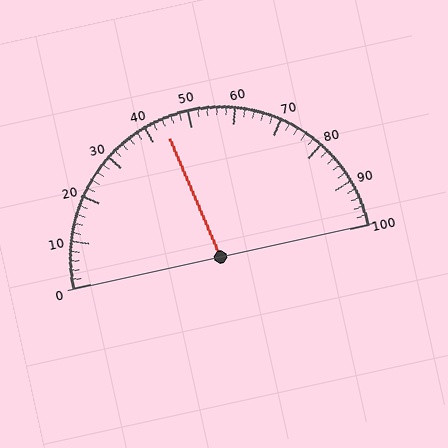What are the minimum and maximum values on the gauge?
The gauge ranges from 0 to 100.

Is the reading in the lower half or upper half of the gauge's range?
The reading is in the lower half of the range (0 to 100).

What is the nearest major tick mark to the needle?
The nearest major tick mark is 40.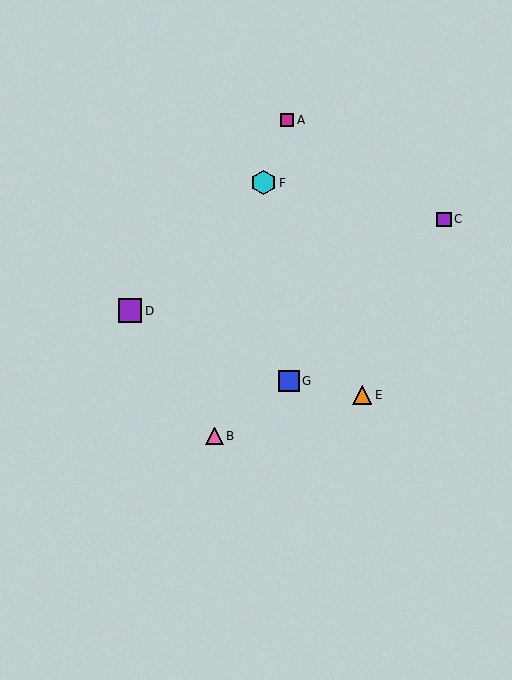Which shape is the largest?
The cyan hexagon (labeled F) is the largest.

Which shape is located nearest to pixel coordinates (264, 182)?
The cyan hexagon (labeled F) at (264, 183) is nearest to that location.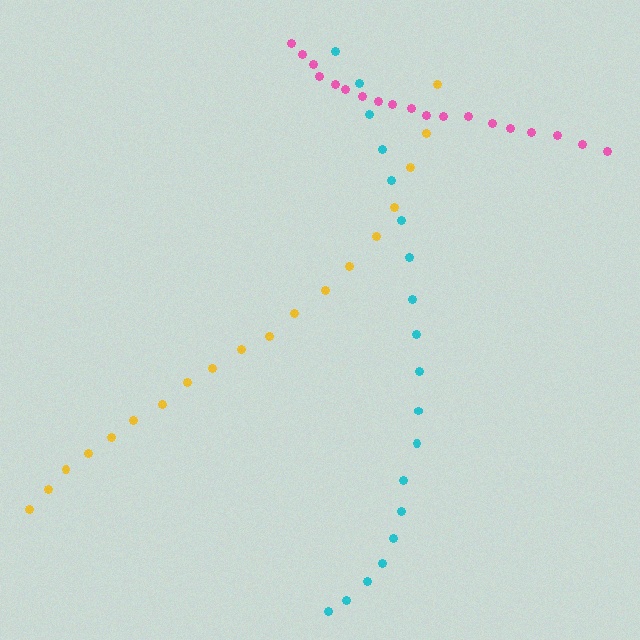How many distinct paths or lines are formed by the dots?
There are 3 distinct paths.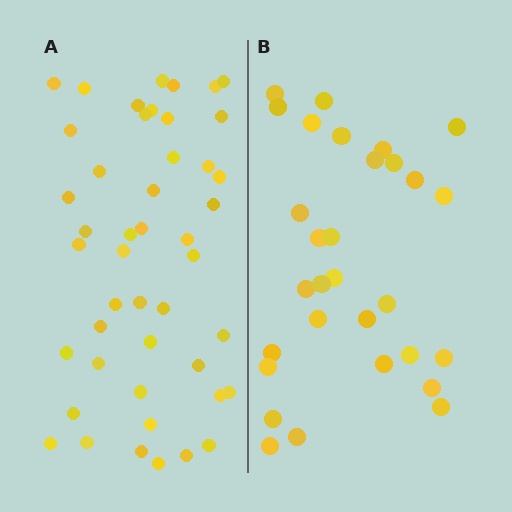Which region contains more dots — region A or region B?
Region A (the left region) has more dots.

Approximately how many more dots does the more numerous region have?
Region A has approximately 15 more dots than region B.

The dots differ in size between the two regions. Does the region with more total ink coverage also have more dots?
No. Region B has more total ink coverage because its dots are larger, but region A actually contains more individual dots. Total area can be misleading — the number of items is what matters here.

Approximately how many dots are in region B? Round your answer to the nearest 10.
About 30 dots.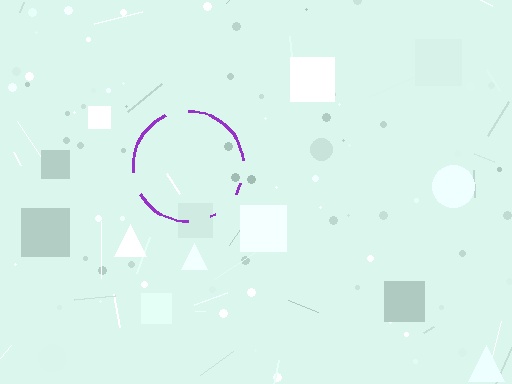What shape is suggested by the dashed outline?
The dashed outline suggests a circle.